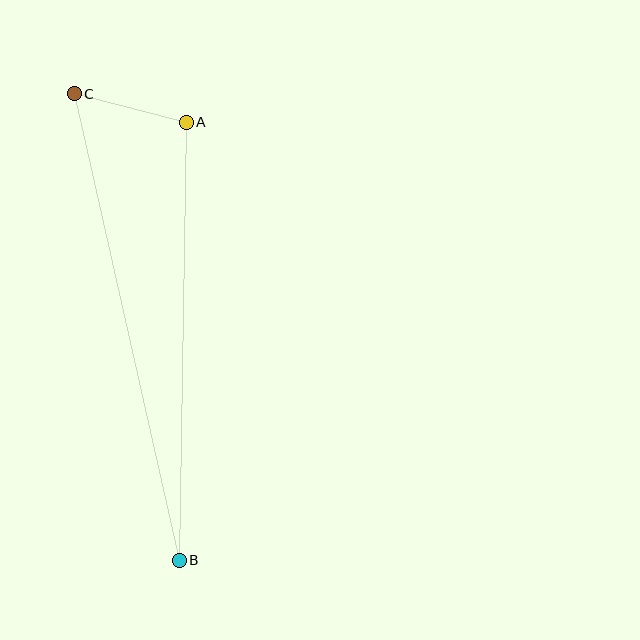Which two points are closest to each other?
Points A and C are closest to each other.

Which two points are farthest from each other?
Points B and C are farthest from each other.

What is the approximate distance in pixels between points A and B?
The distance between A and B is approximately 438 pixels.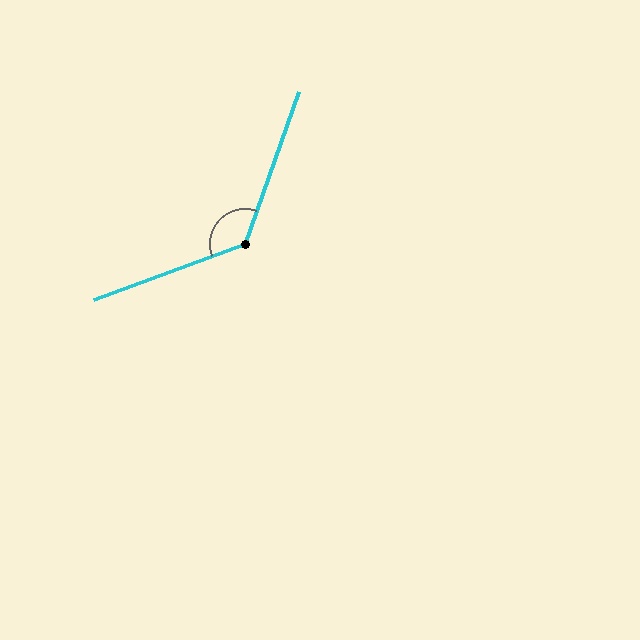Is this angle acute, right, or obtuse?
It is obtuse.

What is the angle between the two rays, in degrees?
Approximately 130 degrees.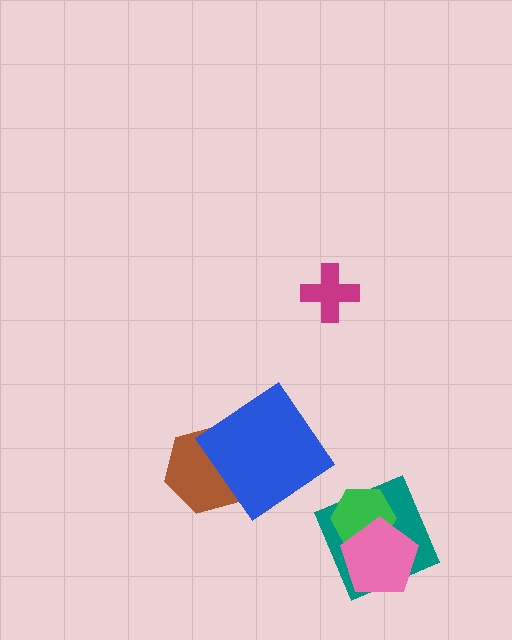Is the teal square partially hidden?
Yes, it is partially covered by another shape.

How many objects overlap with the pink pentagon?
2 objects overlap with the pink pentagon.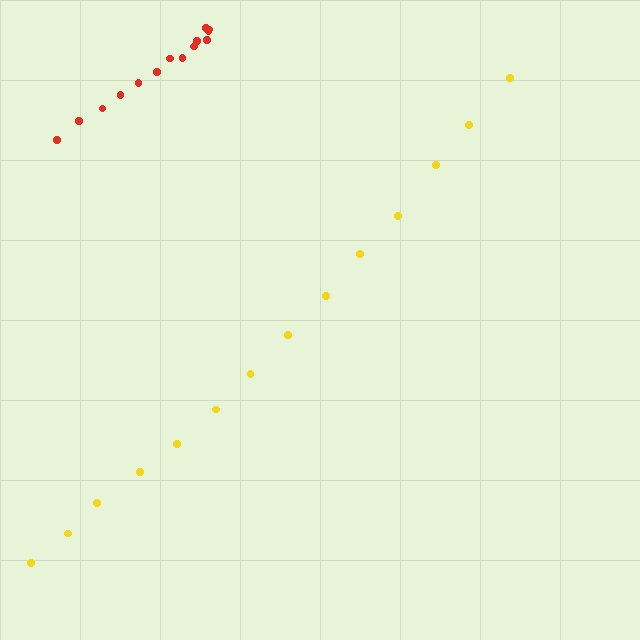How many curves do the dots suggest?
There are 2 distinct paths.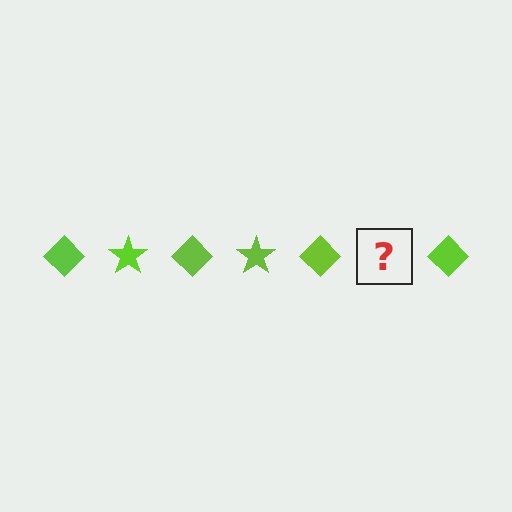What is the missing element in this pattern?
The missing element is a lime star.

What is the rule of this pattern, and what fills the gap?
The rule is that the pattern cycles through diamond, star shapes in lime. The gap should be filled with a lime star.